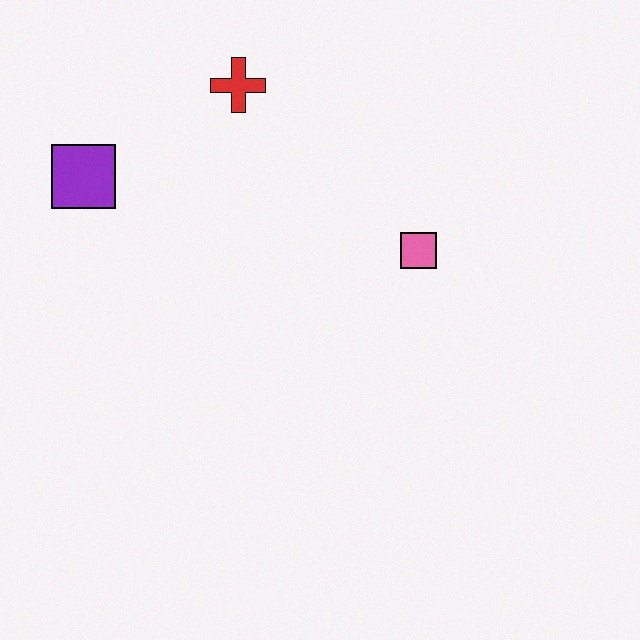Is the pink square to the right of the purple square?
Yes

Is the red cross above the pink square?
Yes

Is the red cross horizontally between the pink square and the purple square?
Yes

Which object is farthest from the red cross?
The pink square is farthest from the red cross.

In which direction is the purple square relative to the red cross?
The purple square is to the left of the red cross.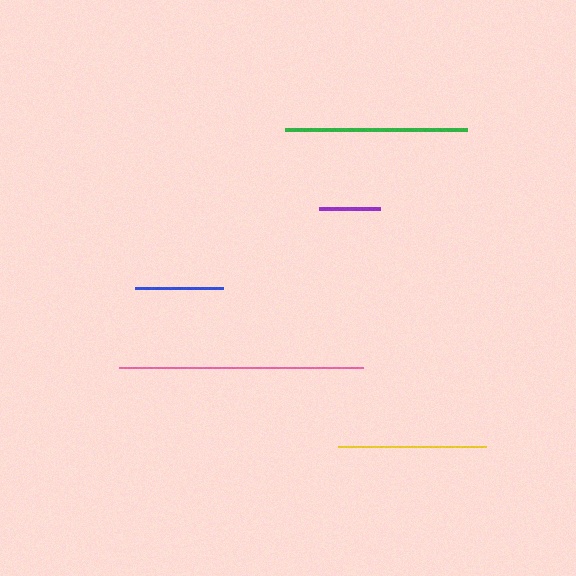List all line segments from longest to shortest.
From longest to shortest: pink, green, yellow, blue, purple.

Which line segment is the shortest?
The purple line is the shortest at approximately 61 pixels.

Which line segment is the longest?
The pink line is the longest at approximately 244 pixels.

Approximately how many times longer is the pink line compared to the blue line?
The pink line is approximately 2.8 times the length of the blue line.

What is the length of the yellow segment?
The yellow segment is approximately 147 pixels long.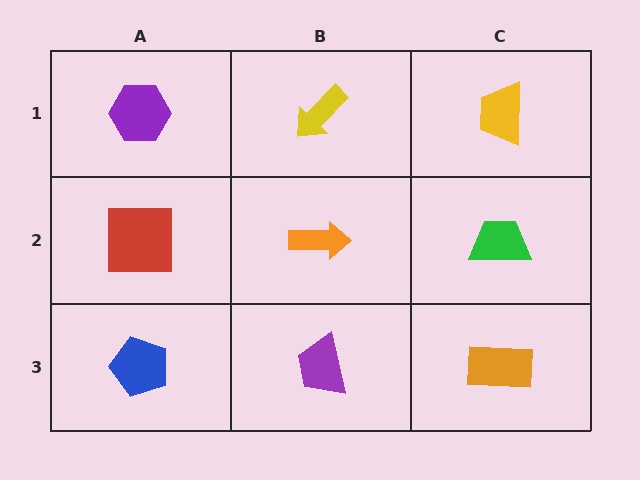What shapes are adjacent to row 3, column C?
A green trapezoid (row 2, column C), a purple trapezoid (row 3, column B).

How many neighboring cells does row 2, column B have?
4.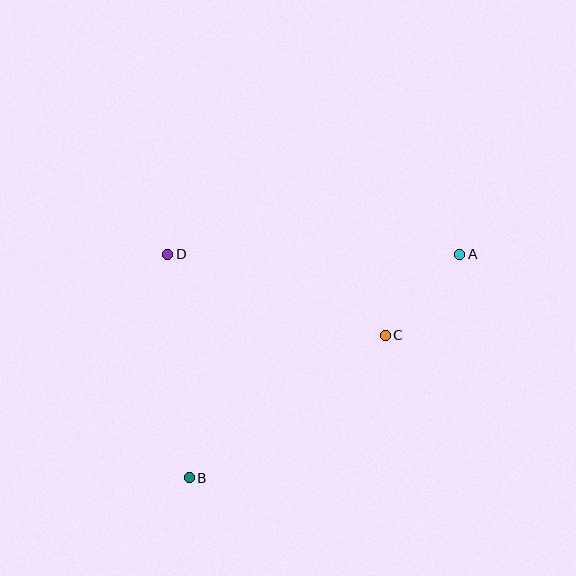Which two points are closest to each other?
Points A and C are closest to each other.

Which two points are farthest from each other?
Points A and B are farthest from each other.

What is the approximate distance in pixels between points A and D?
The distance between A and D is approximately 292 pixels.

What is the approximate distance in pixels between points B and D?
The distance between B and D is approximately 224 pixels.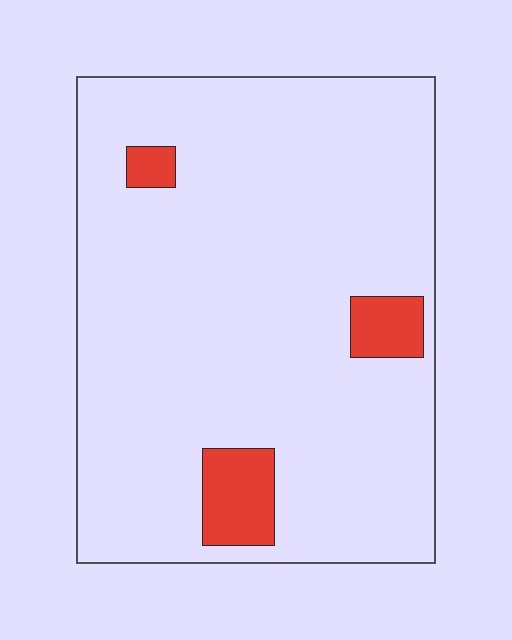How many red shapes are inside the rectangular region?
3.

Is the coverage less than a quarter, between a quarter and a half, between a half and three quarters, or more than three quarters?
Less than a quarter.